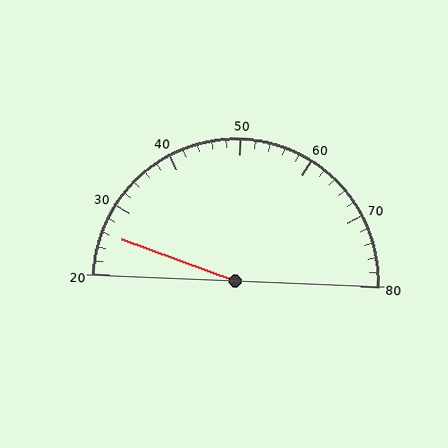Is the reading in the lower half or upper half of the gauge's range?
The reading is in the lower half of the range (20 to 80).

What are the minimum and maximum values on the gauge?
The gauge ranges from 20 to 80.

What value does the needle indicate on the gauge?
The needle indicates approximately 26.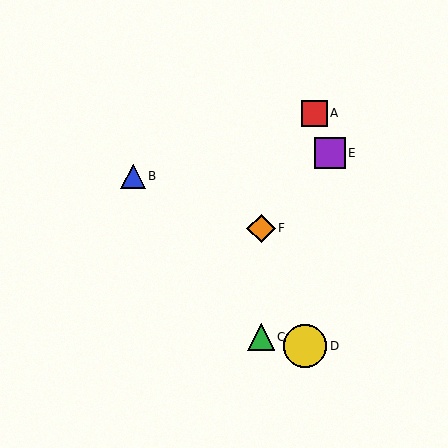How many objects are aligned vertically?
2 objects (C, F) are aligned vertically.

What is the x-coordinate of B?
Object B is at x≈133.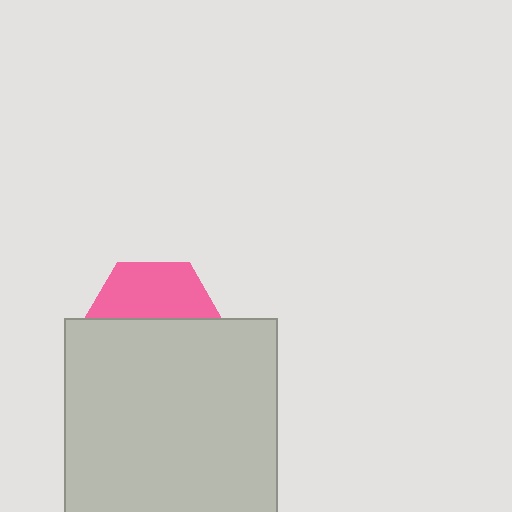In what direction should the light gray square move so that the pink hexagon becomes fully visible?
The light gray square should move down. That is the shortest direction to clear the overlap and leave the pink hexagon fully visible.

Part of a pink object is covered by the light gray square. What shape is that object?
It is a hexagon.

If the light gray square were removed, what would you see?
You would see the complete pink hexagon.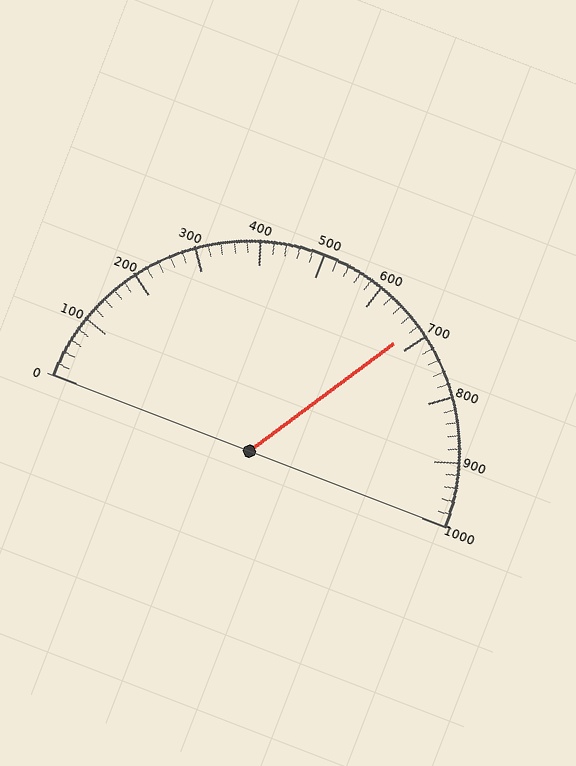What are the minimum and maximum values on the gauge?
The gauge ranges from 0 to 1000.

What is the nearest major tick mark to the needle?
The nearest major tick mark is 700.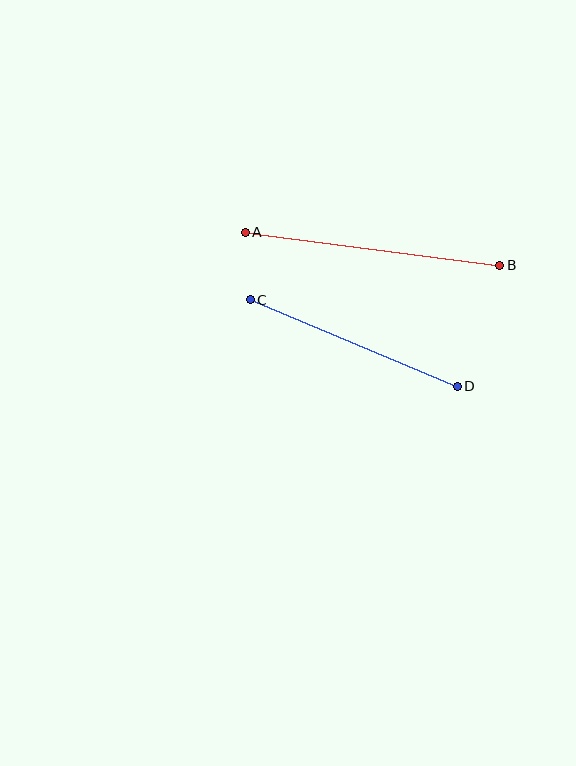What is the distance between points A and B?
The distance is approximately 257 pixels.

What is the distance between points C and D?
The distance is approximately 224 pixels.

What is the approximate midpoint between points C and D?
The midpoint is at approximately (354, 343) pixels.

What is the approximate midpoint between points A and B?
The midpoint is at approximately (373, 249) pixels.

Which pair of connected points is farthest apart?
Points A and B are farthest apart.